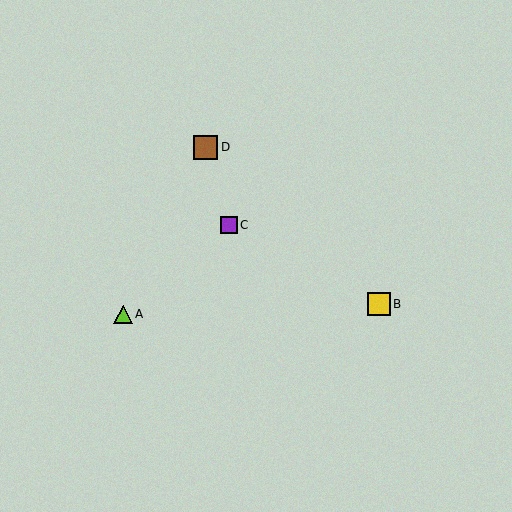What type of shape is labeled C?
Shape C is a purple square.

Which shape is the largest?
The brown square (labeled D) is the largest.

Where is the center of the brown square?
The center of the brown square is at (206, 147).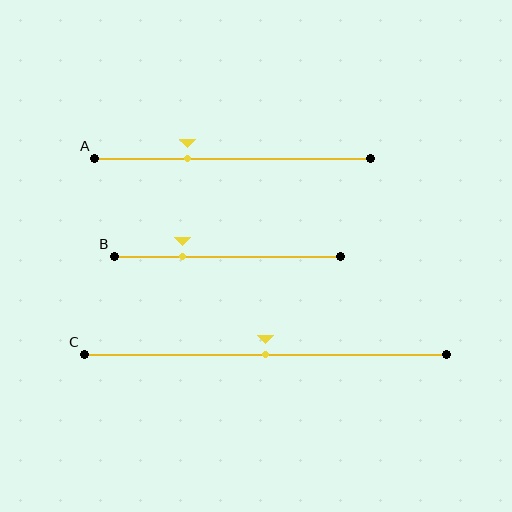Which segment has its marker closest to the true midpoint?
Segment C has its marker closest to the true midpoint.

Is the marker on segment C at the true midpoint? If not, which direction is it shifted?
Yes, the marker on segment C is at the true midpoint.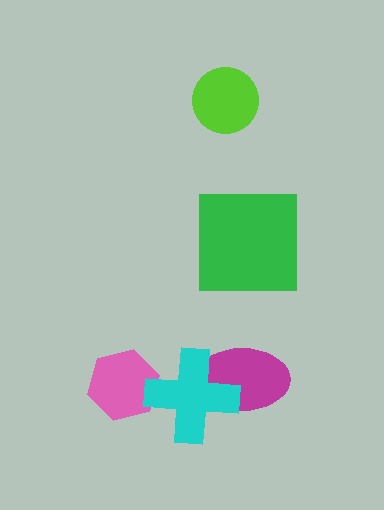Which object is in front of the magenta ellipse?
The cyan cross is in front of the magenta ellipse.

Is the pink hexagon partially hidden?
Yes, it is partially covered by another shape.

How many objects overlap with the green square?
0 objects overlap with the green square.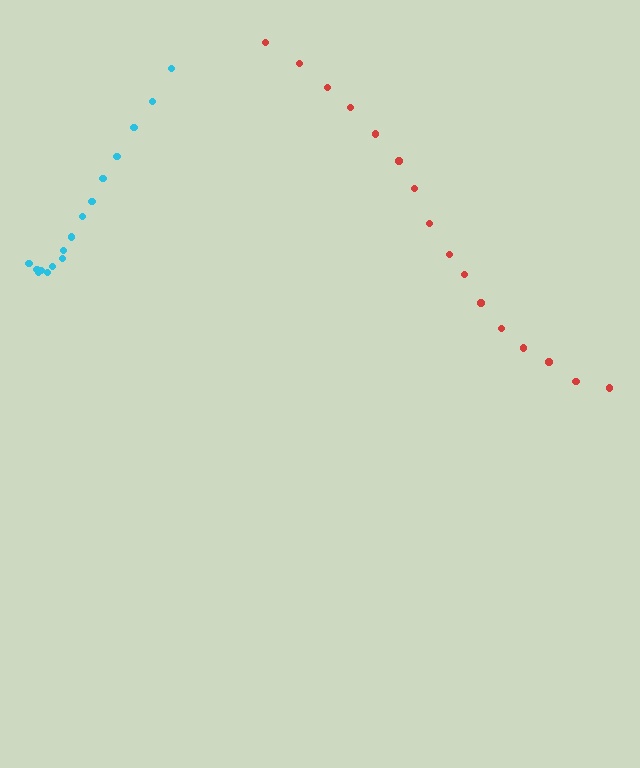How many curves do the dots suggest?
There are 2 distinct paths.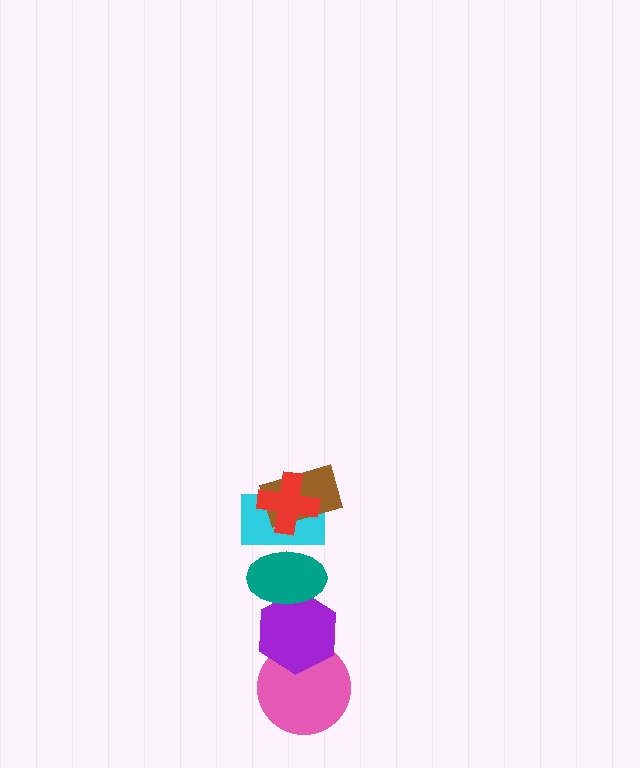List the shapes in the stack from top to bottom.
From top to bottom: the red cross, the brown rectangle, the cyan rectangle, the teal ellipse, the purple hexagon, the pink circle.